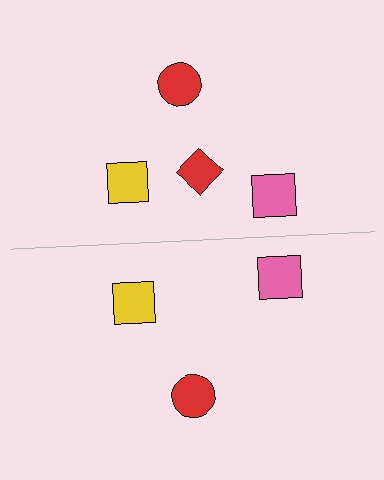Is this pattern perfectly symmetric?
No, the pattern is not perfectly symmetric. A red diamond is missing from the bottom side.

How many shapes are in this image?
There are 7 shapes in this image.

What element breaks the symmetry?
A red diamond is missing from the bottom side.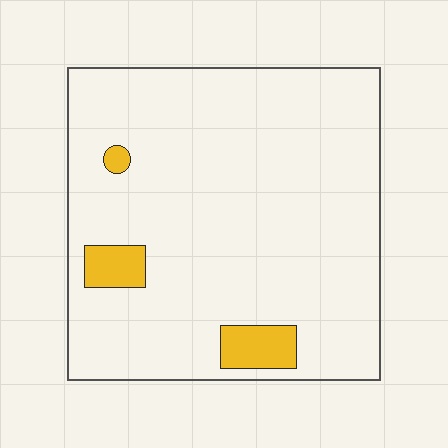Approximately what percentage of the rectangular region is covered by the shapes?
Approximately 5%.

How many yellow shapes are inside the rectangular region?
3.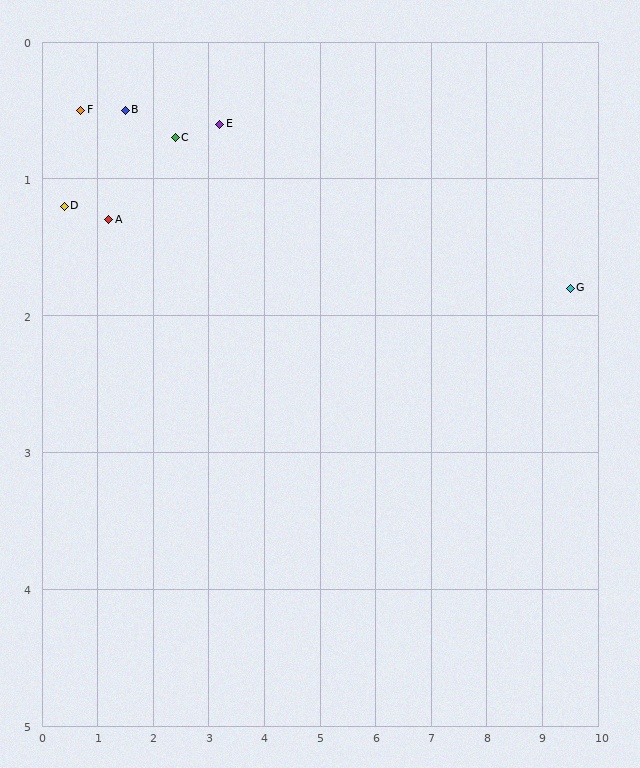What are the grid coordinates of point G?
Point G is at approximately (9.5, 1.8).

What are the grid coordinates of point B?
Point B is at approximately (1.5, 0.5).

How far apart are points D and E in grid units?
Points D and E are about 2.9 grid units apart.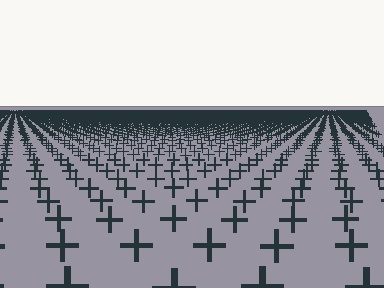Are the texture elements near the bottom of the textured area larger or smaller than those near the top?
Larger. Near the bottom, elements are closer to the viewer and appear at a bigger on-screen size.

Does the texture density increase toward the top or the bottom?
Density increases toward the top.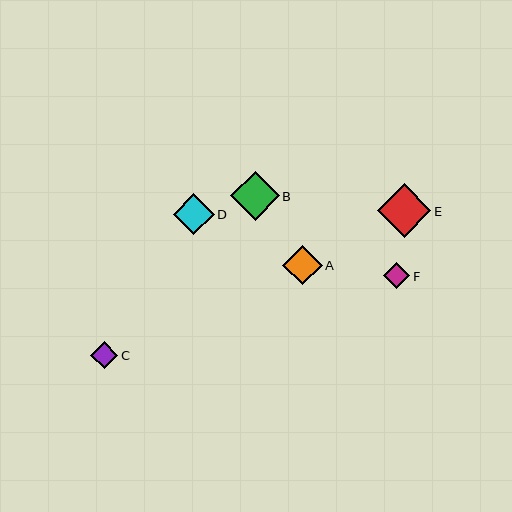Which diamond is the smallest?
Diamond F is the smallest with a size of approximately 27 pixels.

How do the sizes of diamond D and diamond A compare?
Diamond D and diamond A are approximately the same size.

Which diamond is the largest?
Diamond E is the largest with a size of approximately 53 pixels.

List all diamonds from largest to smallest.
From largest to smallest: E, B, D, A, C, F.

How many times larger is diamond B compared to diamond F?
Diamond B is approximately 1.8 times the size of diamond F.